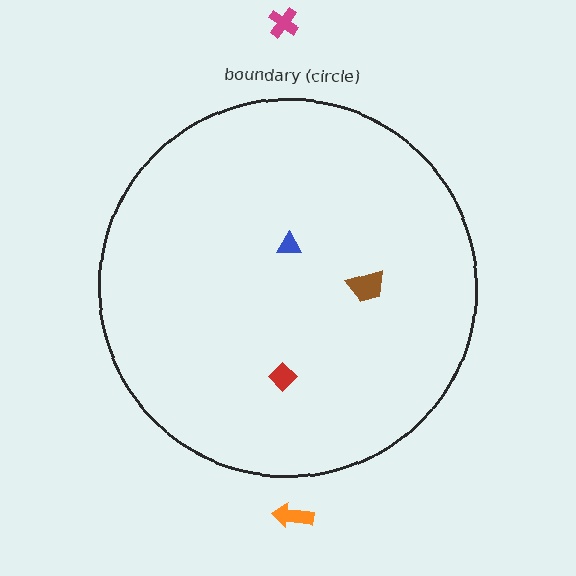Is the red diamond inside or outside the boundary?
Inside.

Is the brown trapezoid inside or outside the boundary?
Inside.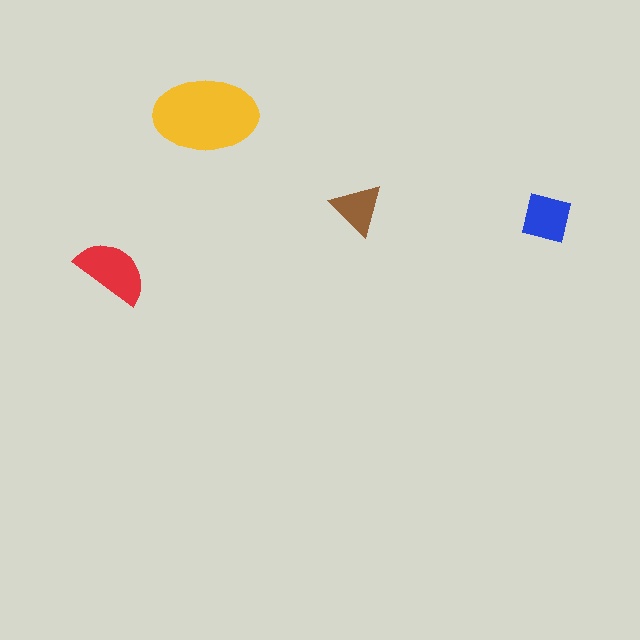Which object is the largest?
The yellow ellipse.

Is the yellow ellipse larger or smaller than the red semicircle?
Larger.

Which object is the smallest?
The brown triangle.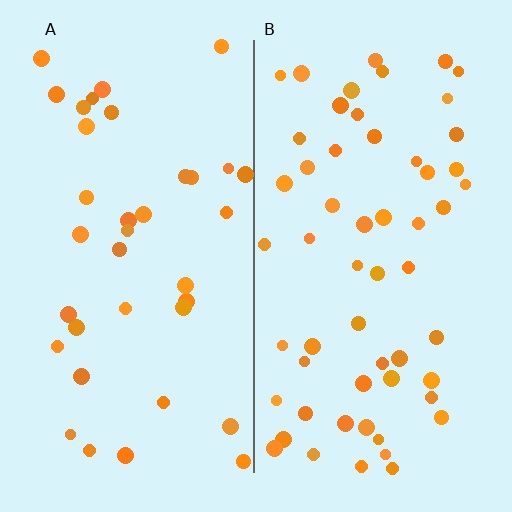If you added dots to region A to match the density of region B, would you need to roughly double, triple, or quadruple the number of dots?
Approximately double.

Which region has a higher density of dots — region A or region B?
B (the right).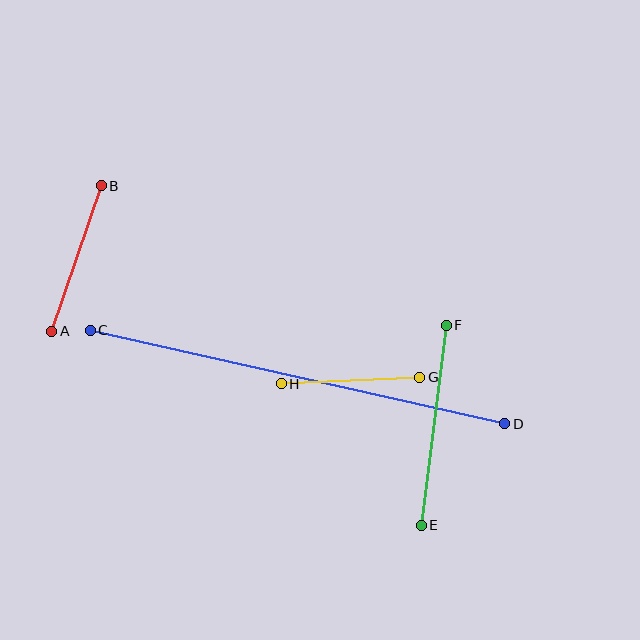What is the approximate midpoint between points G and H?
The midpoint is at approximately (350, 380) pixels.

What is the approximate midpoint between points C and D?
The midpoint is at approximately (298, 377) pixels.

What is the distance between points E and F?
The distance is approximately 202 pixels.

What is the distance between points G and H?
The distance is approximately 138 pixels.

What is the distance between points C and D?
The distance is approximately 425 pixels.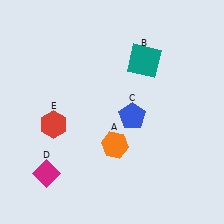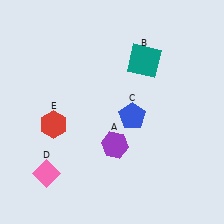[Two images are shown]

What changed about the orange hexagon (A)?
In Image 1, A is orange. In Image 2, it changed to purple.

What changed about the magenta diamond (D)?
In Image 1, D is magenta. In Image 2, it changed to pink.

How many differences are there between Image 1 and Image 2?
There are 2 differences between the two images.